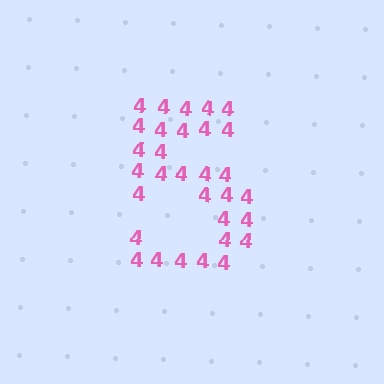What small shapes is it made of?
It is made of small digit 4's.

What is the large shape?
The large shape is the digit 5.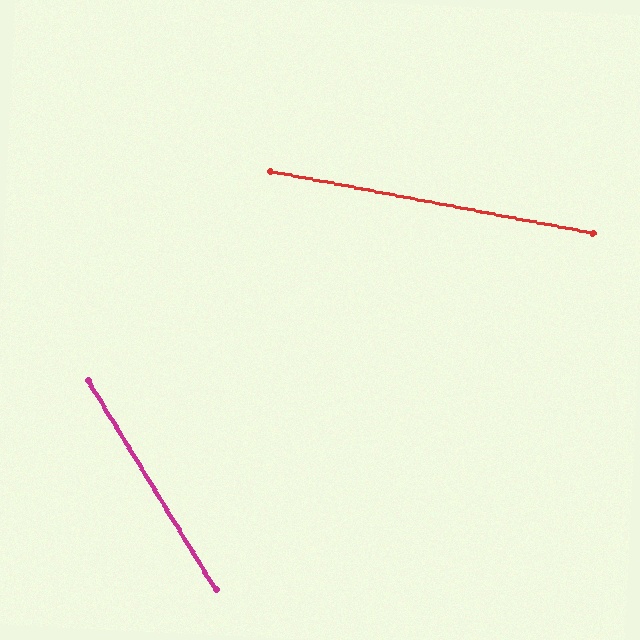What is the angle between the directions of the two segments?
Approximately 48 degrees.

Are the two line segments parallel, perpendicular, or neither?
Neither parallel nor perpendicular — they differ by about 48°.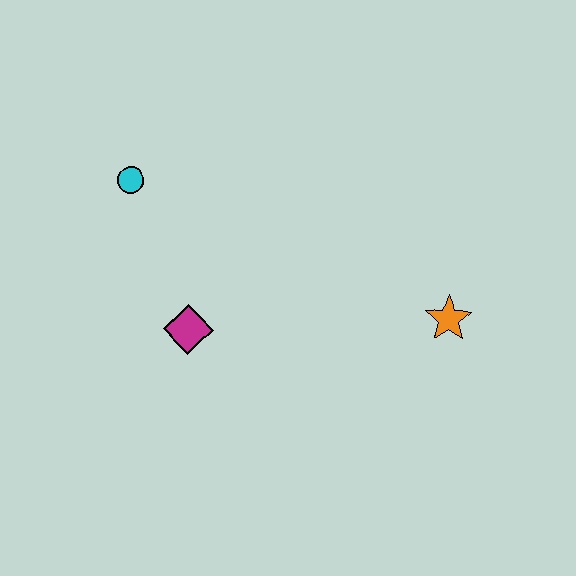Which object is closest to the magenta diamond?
The cyan circle is closest to the magenta diamond.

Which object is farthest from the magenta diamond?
The orange star is farthest from the magenta diamond.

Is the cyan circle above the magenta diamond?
Yes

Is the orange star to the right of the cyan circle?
Yes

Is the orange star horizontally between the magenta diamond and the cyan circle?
No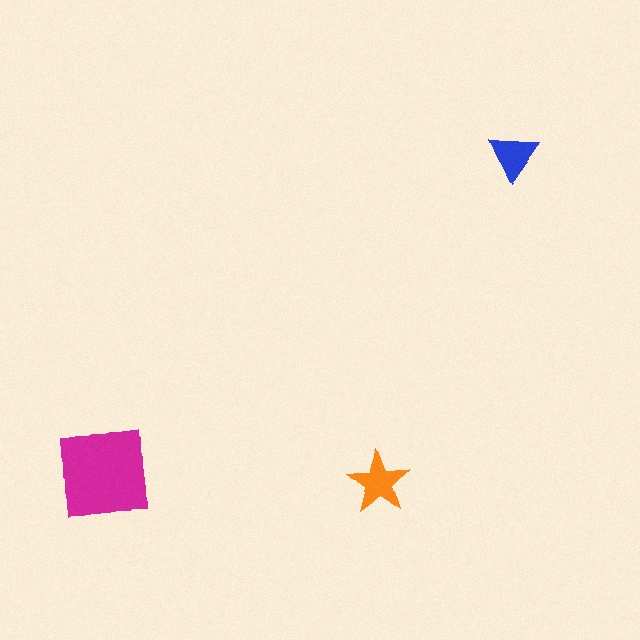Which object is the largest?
The magenta square.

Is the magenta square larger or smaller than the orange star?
Larger.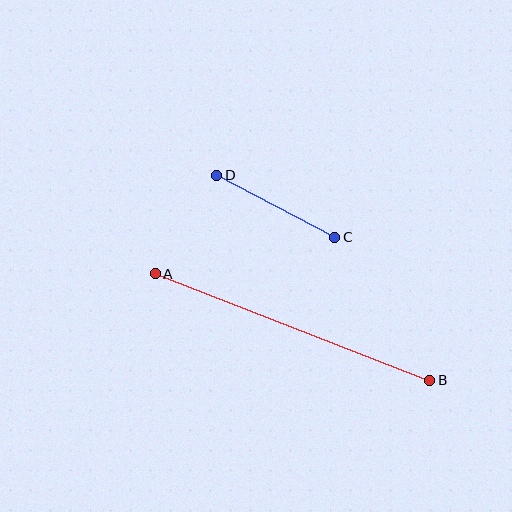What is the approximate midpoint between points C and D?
The midpoint is at approximately (276, 206) pixels.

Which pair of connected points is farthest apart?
Points A and B are farthest apart.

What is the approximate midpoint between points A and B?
The midpoint is at approximately (292, 327) pixels.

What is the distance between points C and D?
The distance is approximately 133 pixels.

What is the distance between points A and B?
The distance is approximately 294 pixels.